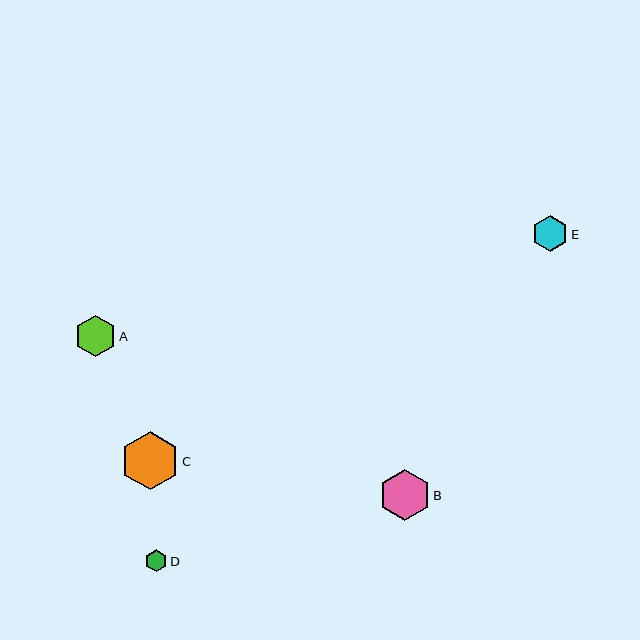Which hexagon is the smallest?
Hexagon D is the smallest with a size of approximately 22 pixels.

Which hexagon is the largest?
Hexagon C is the largest with a size of approximately 58 pixels.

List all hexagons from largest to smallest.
From largest to smallest: C, B, A, E, D.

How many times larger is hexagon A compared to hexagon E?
Hexagon A is approximately 1.1 times the size of hexagon E.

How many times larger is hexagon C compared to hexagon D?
Hexagon C is approximately 2.6 times the size of hexagon D.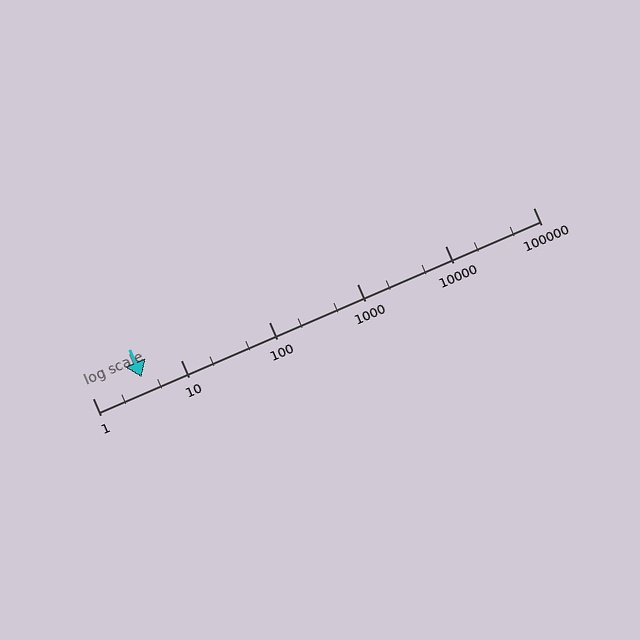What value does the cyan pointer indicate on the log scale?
The pointer indicates approximately 3.6.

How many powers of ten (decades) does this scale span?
The scale spans 5 decades, from 1 to 100000.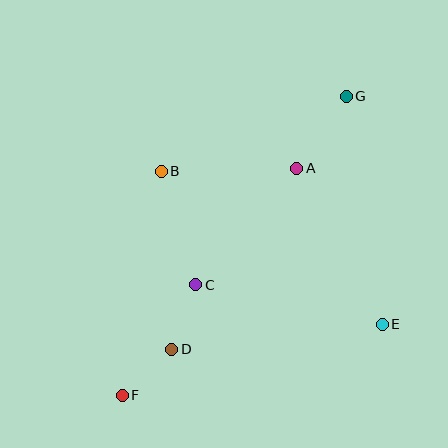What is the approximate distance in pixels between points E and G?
The distance between E and G is approximately 231 pixels.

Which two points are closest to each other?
Points D and F are closest to each other.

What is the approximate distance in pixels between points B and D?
The distance between B and D is approximately 178 pixels.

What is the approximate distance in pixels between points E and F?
The distance between E and F is approximately 269 pixels.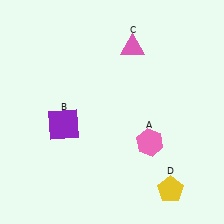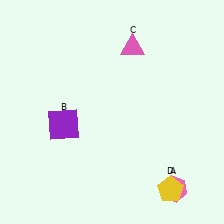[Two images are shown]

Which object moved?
The pink hexagon (A) moved down.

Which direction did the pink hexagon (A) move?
The pink hexagon (A) moved down.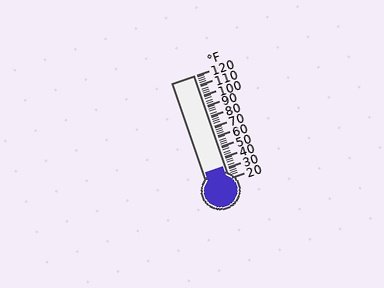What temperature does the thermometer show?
The thermometer shows approximately 32°F.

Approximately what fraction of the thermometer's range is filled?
The thermometer is filled to approximately 10% of its range.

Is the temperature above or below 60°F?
The temperature is below 60°F.